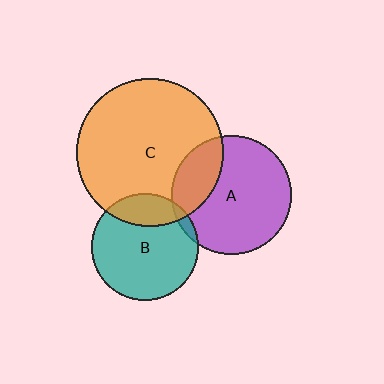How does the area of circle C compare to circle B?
Approximately 1.9 times.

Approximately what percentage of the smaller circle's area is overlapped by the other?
Approximately 20%.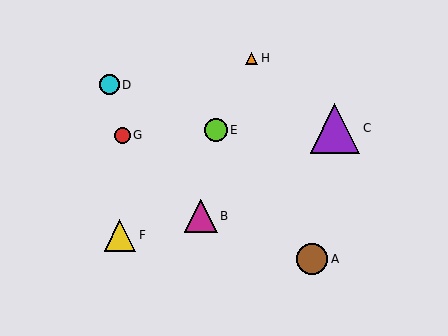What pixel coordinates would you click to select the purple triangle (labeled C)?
Click at (335, 128) to select the purple triangle C.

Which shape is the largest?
The purple triangle (labeled C) is the largest.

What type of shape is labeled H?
Shape H is an orange triangle.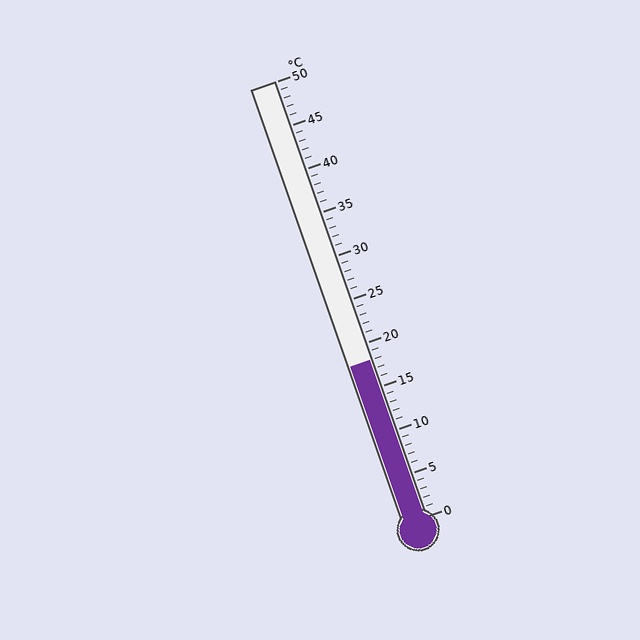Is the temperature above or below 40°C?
The temperature is below 40°C.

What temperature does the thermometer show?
The thermometer shows approximately 18°C.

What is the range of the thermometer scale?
The thermometer scale ranges from 0°C to 50°C.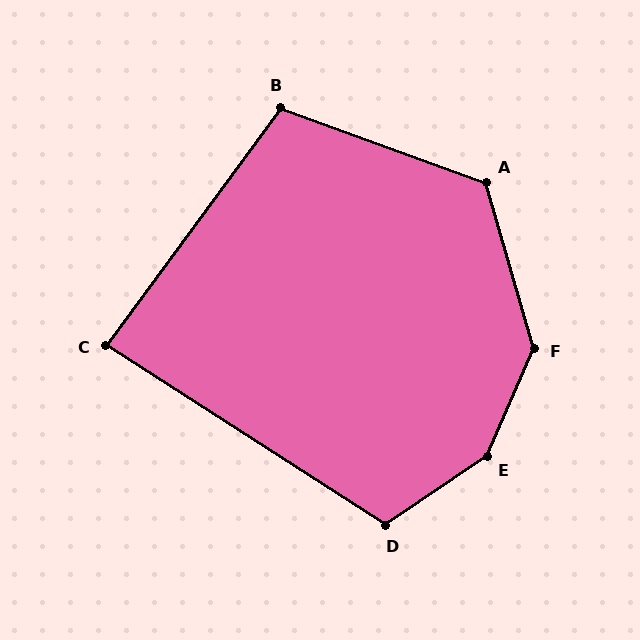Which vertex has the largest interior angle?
E, at approximately 148 degrees.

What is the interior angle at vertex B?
Approximately 106 degrees (obtuse).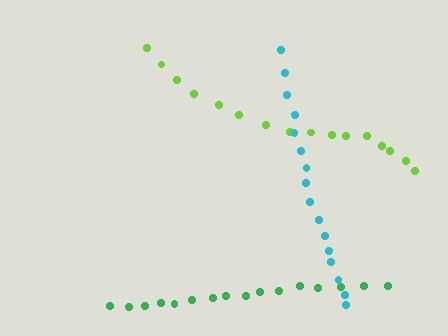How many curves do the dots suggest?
There are 3 distinct paths.